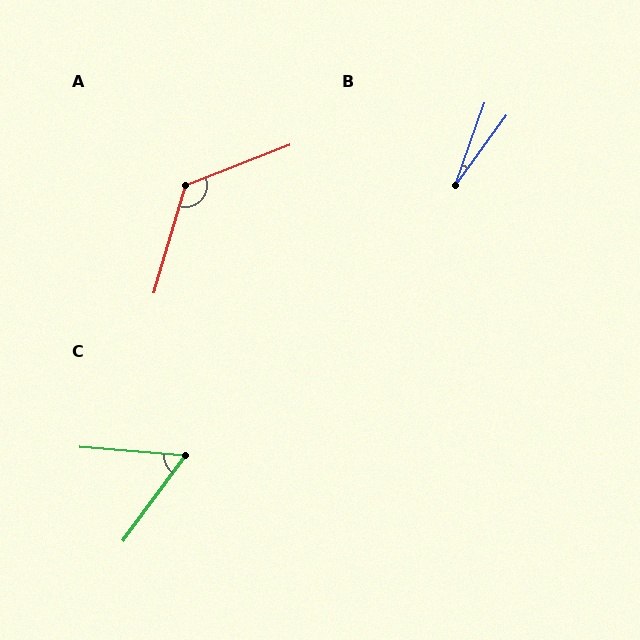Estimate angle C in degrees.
Approximately 59 degrees.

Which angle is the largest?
A, at approximately 127 degrees.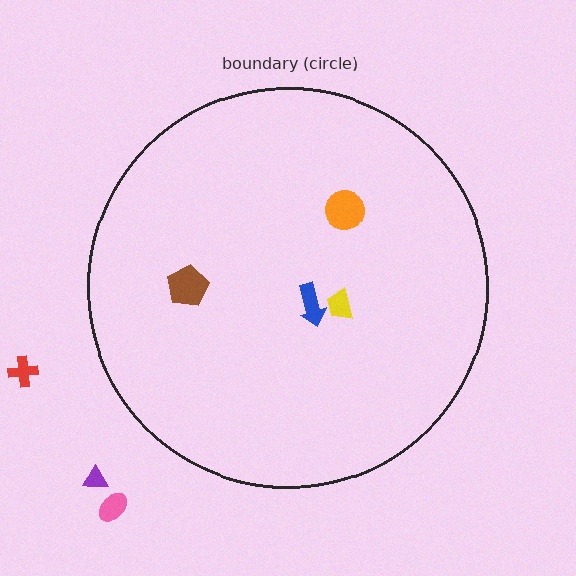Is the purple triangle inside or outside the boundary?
Outside.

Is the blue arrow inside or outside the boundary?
Inside.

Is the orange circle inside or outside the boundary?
Inside.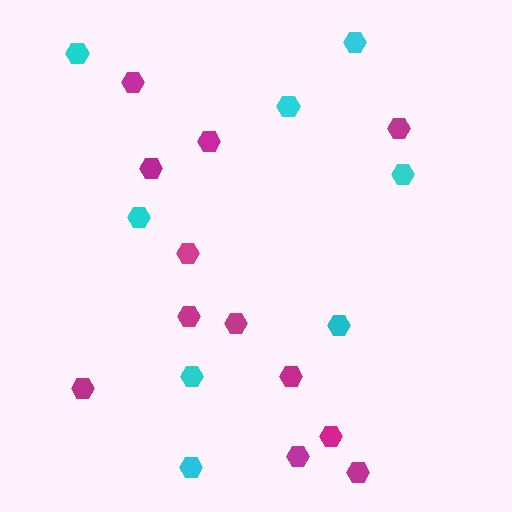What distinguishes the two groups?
There are 2 groups: one group of magenta hexagons (12) and one group of cyan hexagons (8).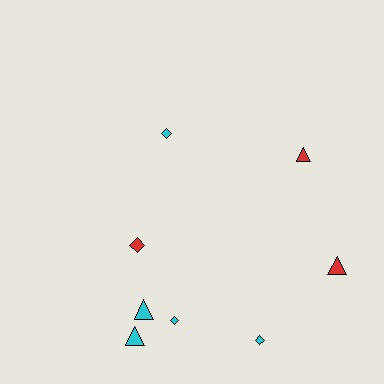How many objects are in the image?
There are 8 objects.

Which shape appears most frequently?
Triangle, with 4 objects.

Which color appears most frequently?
Cyan, with 5 objects.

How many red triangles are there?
There are 2 red triangles.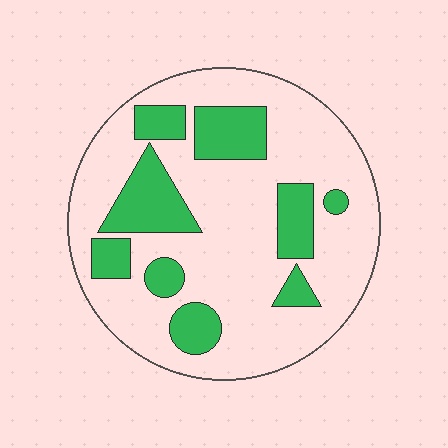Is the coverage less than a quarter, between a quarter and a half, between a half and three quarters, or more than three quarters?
Between a quarter and a half.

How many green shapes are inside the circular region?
9.